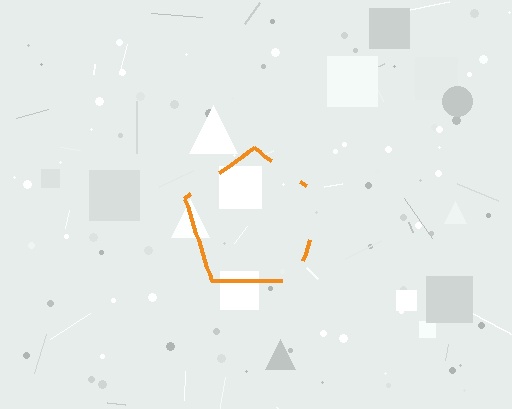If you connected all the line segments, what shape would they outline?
They would outline a pentagon.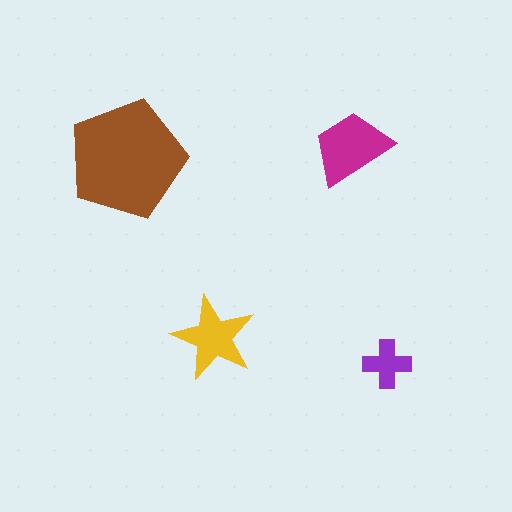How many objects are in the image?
There are 4 objects in the image.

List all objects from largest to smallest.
The brown pentagon, the magenta trapezoid, the yellow star, the purple cross.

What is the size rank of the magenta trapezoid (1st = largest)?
2nd.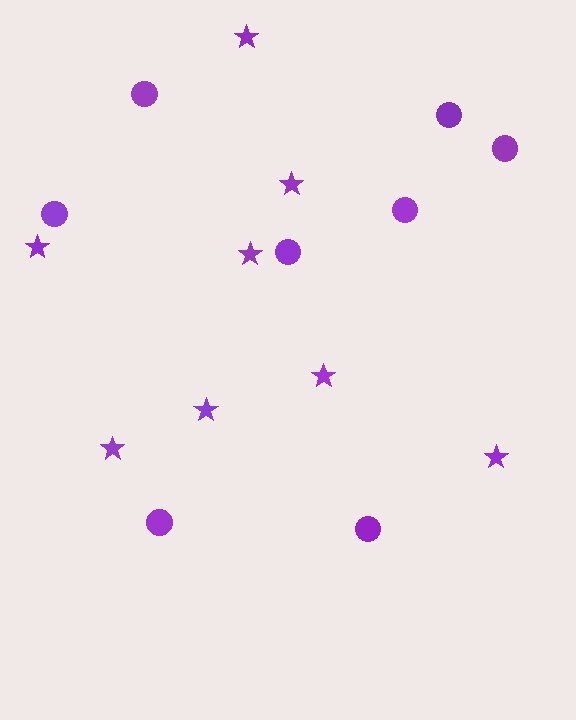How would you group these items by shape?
There are 2 groups: one group of stars (8) and one group of circles (8).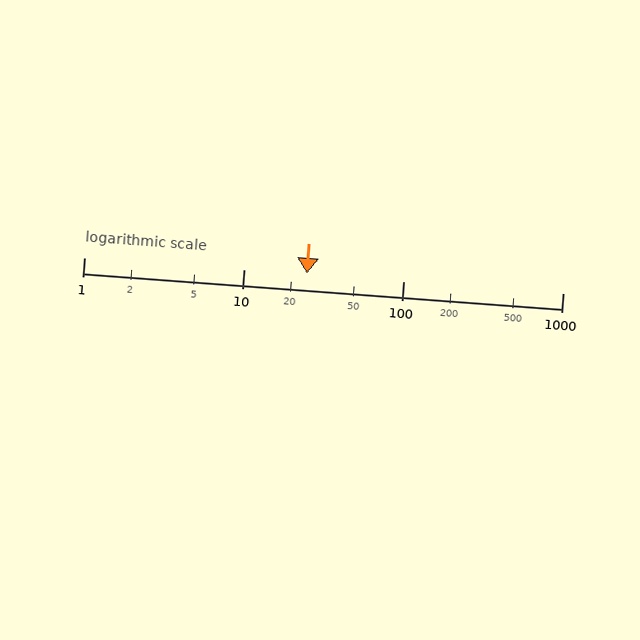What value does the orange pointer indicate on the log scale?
The pointer indicates approximately 25.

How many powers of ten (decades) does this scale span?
The scale spans 3 decades, from 1 to 1000.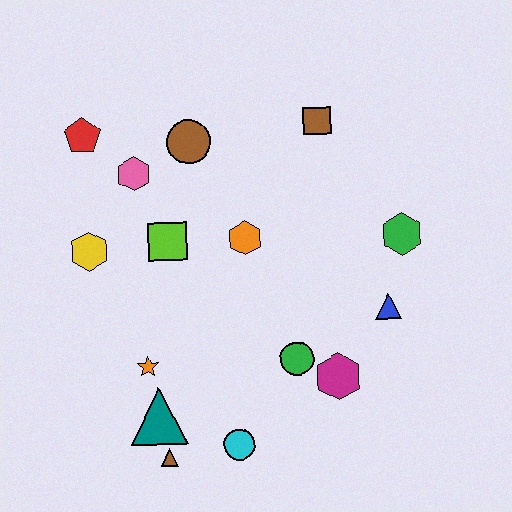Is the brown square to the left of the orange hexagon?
No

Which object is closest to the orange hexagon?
The lime square is closest to the orange hexagon.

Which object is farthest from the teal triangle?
The brown square is farthest from the teal triangle.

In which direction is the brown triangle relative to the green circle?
The brown triangle is to the left of the green circle.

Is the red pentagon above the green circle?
Yes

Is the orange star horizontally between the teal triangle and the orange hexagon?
No